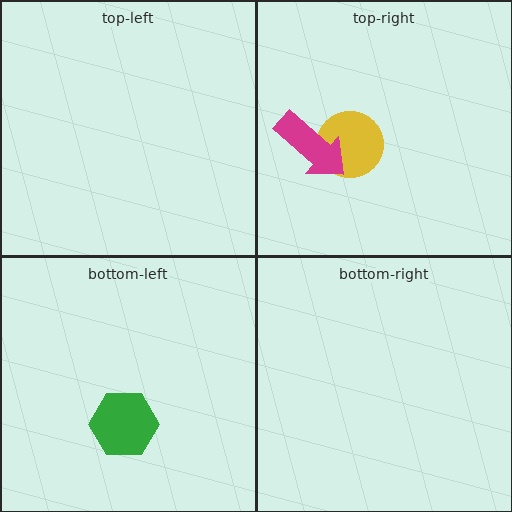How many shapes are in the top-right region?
2.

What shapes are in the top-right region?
The yellow circle, the magenta arrow.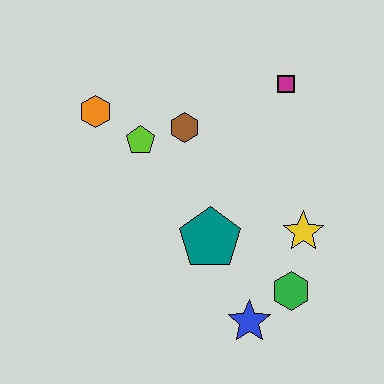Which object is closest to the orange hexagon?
The lime pentagon is closest to the orange hexagon.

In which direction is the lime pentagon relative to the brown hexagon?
The lime pentagon is to the left of the brown hexagon.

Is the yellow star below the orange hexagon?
Yes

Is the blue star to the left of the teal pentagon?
No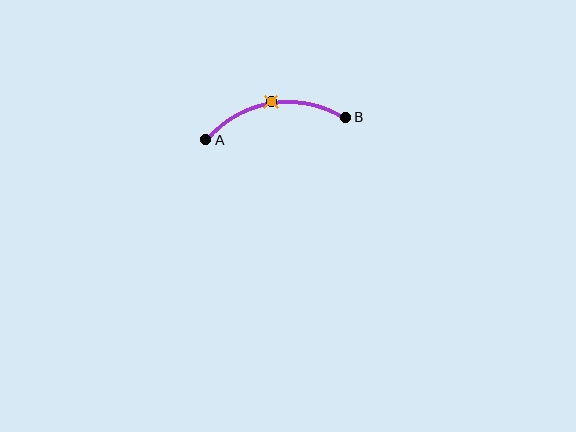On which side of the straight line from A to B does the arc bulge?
The arc bulges above the straight line connecting A and B.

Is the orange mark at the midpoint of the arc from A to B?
Yes. The orange mark lies on the arc at equal arc-length from both A and B — it is the arc midpoint.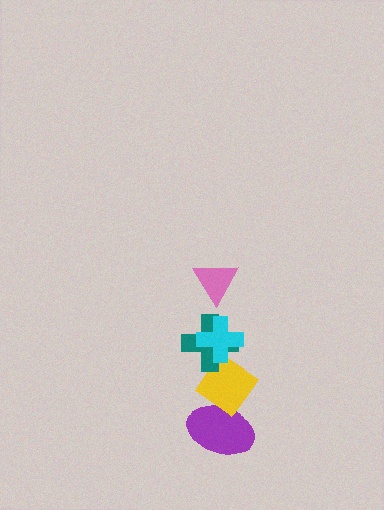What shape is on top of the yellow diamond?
The teal cross is on top of the yellow diamond.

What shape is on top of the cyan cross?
The pink triangle is on top of the cyan cross.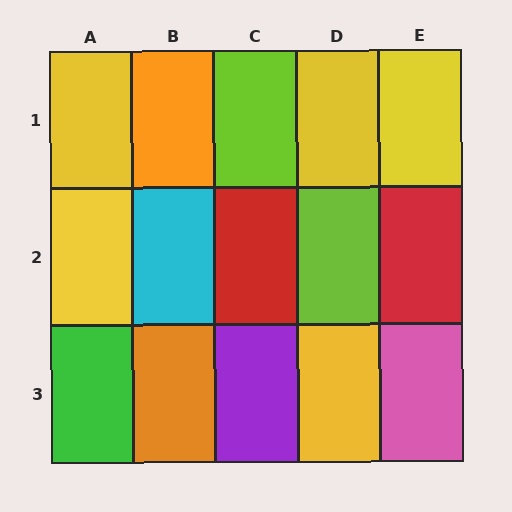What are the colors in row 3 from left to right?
Green, orange, purple, yellow, pink.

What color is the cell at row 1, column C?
Lime.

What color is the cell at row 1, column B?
Orange.